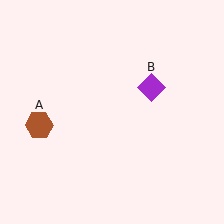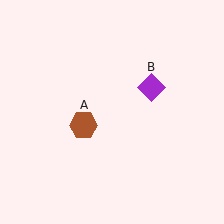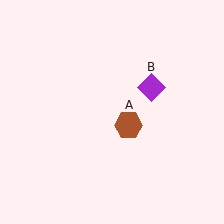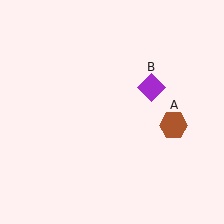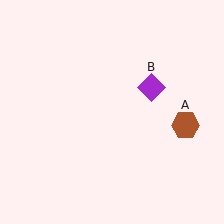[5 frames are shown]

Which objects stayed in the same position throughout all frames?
Purple diamond (object B) remained stationary.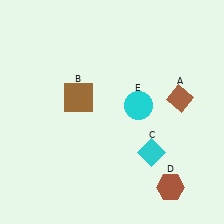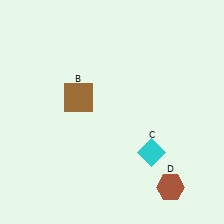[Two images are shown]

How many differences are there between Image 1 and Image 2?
There are 2 differences between the two images.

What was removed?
The cyan circle (E), the brown diamond (A) were removed in Image 2.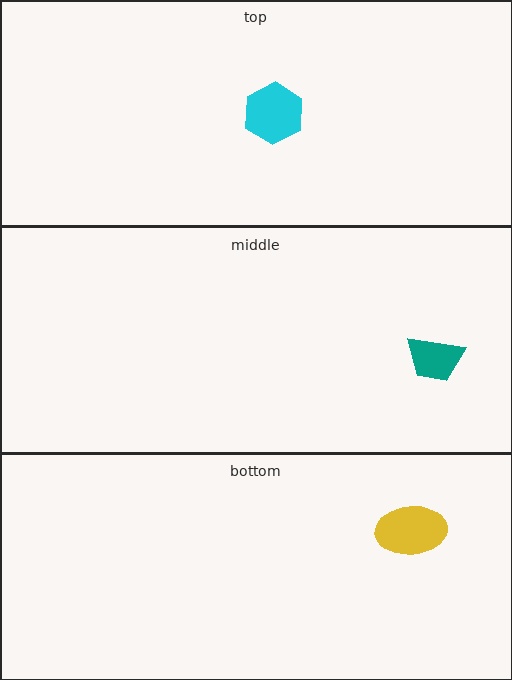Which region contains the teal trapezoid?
The middle region.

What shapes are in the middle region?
The teal trapezoid.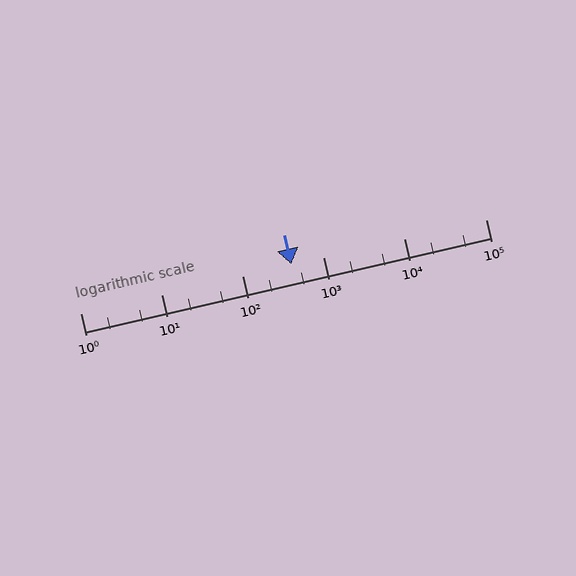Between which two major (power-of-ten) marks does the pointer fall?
The pointer is between 100 and 1000.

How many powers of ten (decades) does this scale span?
The scale spans 5 decades, from 1 to 100000.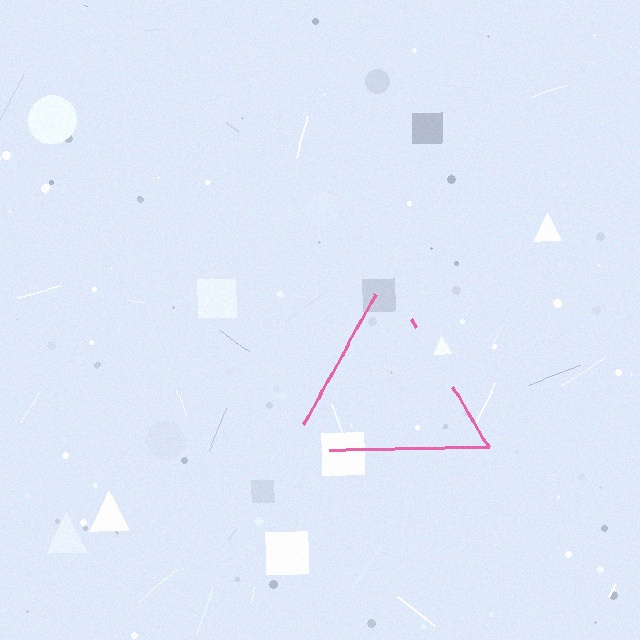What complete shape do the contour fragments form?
The contour fragments form a triangle.